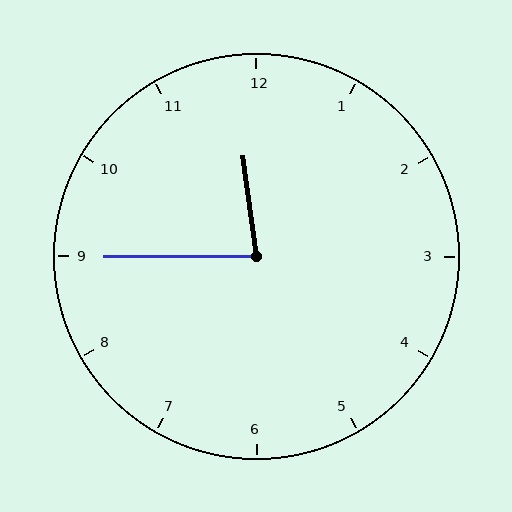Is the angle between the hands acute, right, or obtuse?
It is acute.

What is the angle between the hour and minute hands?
Approximately 82 degrees.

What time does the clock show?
11:45.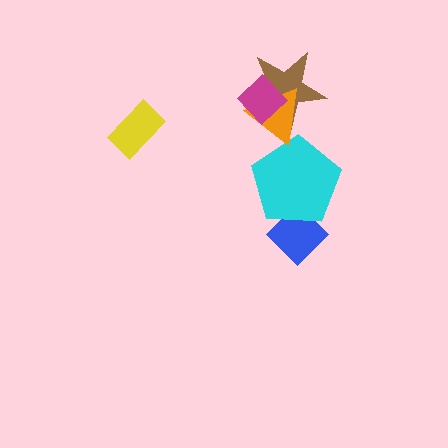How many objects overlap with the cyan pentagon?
2 objects overlap with the cyan pentagon.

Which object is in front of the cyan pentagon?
The orange triangle is in front of the cyan pentagon.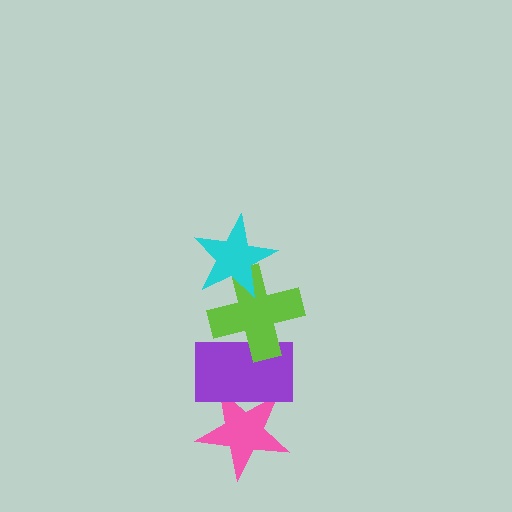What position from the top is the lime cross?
The lime cross is 2nd from the top.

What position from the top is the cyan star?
The cyan star is 1st from the top.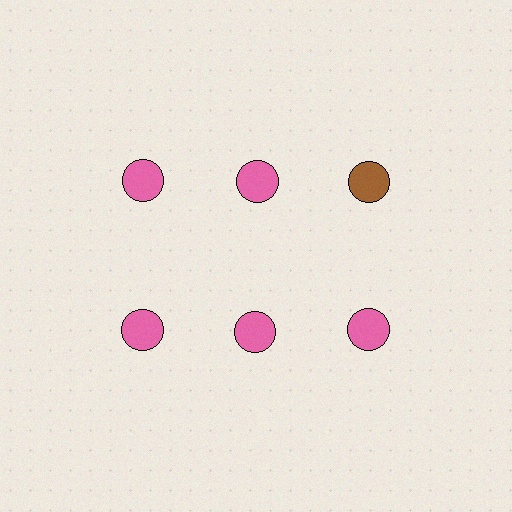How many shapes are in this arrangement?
There are 6 shapes arranged in a grid pattern.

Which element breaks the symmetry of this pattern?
The brown circle in the top row, center column breaks the symmetry. All other shapes are pink circles.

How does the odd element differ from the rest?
It has a different color: brown instead of pink.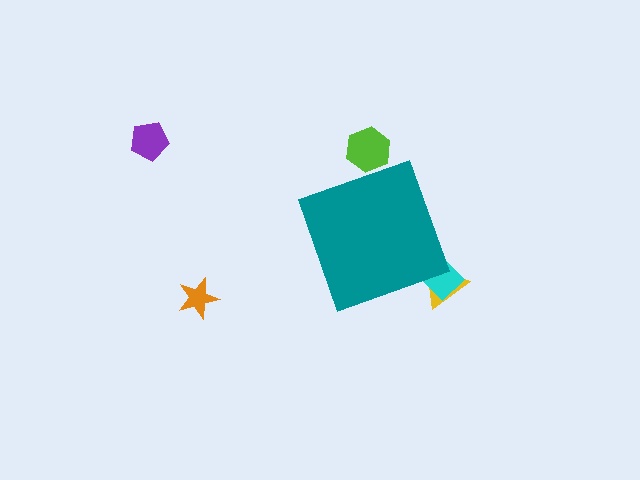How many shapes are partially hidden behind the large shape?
3 shapes are partially hidden.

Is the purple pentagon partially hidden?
No, the purple pentagon is fully visible.